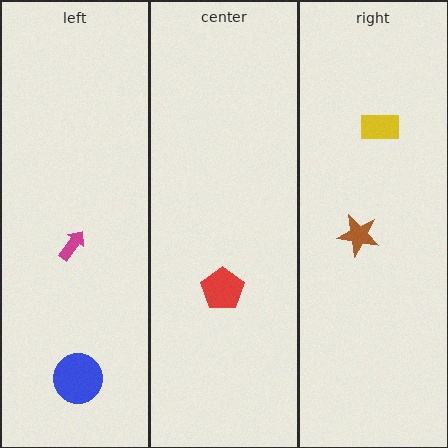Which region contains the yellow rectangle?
The right region.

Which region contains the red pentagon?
The center region.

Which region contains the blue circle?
The left region.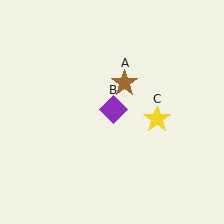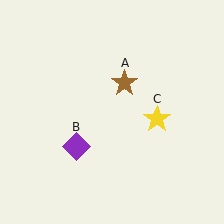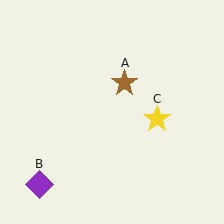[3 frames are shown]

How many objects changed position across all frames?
1 object changed position: purple diamond (object B).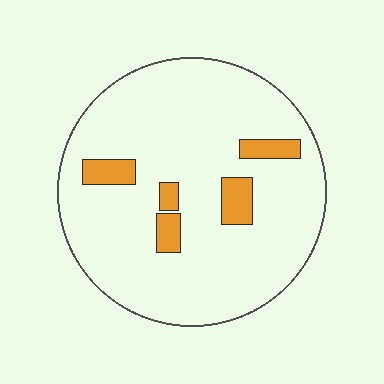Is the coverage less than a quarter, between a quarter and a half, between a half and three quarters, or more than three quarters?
Less than a quarter.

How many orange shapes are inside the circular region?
5.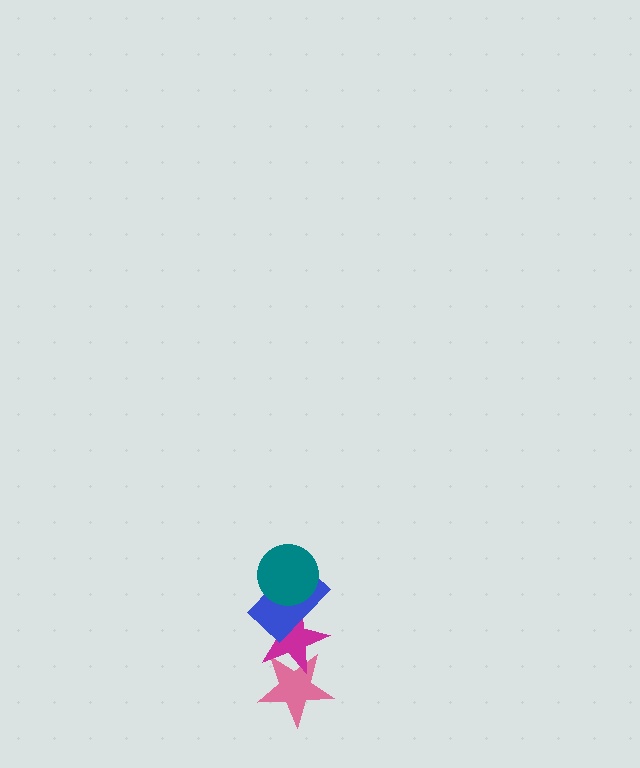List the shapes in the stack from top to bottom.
From top to bottom: the teal circle, the blue rectangle, the magenta star, the pink star.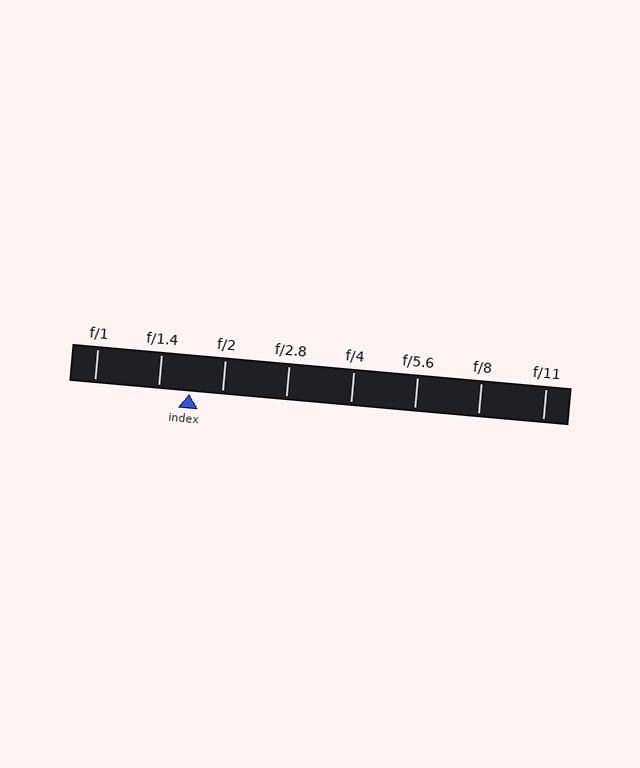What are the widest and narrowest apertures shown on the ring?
The widest aperture shown is f/1 and the narrowest is f/11.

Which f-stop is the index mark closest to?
The index mark is closest to f/1.4.